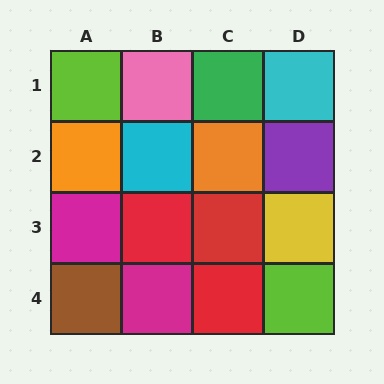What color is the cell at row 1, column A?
Lime.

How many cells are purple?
1 cell is purple.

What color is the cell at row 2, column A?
Orange.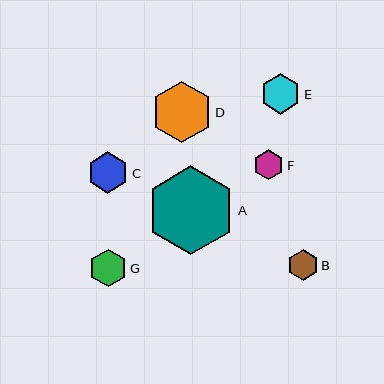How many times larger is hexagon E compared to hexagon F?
Hexagon E is approximately 1.3 times the size of hexagon F.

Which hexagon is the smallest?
Hexagon F is the smallest with a size of approximately 30 pixels.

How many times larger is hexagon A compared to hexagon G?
Hexagon A is approximately 2.4 times the size of hexagon G.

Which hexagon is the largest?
Hexagon A is the largest with a size of approximately 89 pixels.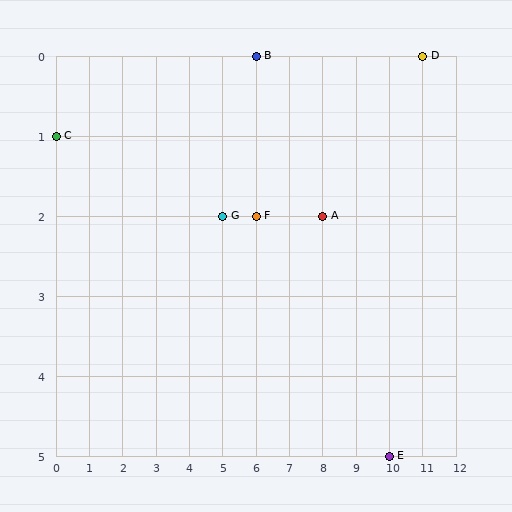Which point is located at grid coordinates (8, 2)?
Point A is at (8, 2).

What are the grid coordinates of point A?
Point A is at grid coordinates (8, 2).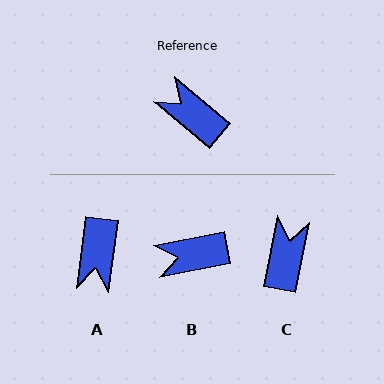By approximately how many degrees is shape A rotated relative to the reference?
Approximately 123 degrees counter-clockwise.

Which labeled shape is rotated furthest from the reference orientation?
A, about 123 degrees away.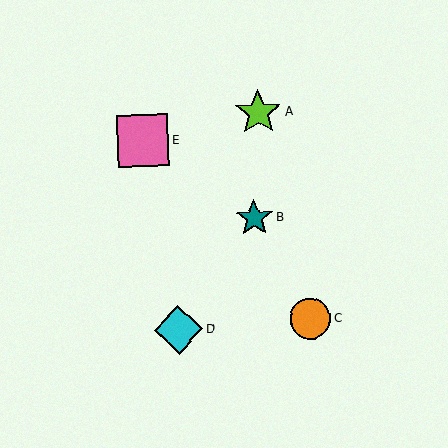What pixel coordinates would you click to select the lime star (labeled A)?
Click at (258, 112) to select the lime star A.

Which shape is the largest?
The pink square (labeled E) is the largest.